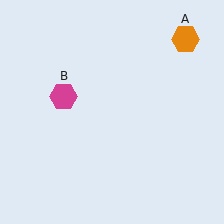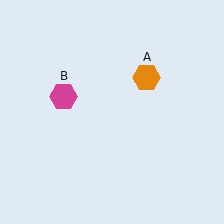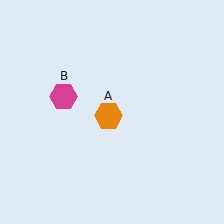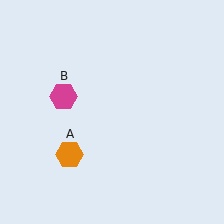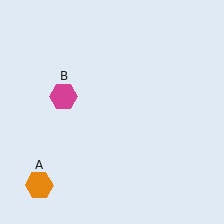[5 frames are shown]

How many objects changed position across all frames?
1 object changed position: orange hexagon (object A).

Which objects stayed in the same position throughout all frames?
Magenta hexagon (object B) remained stationary.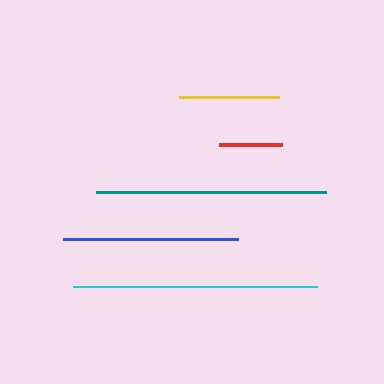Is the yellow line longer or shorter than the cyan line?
The cyan line is longer than the yellow line.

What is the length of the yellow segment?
The yellow segment is approximately 100 pixels long.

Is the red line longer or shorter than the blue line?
The blue line is longer than the red line.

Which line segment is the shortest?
The red line is the shortest at approximately 62 pixels.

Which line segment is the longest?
The cyan line is the longest at approximately 244 pixels.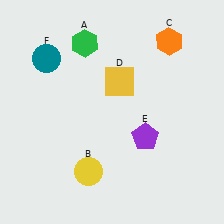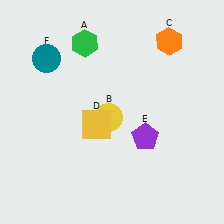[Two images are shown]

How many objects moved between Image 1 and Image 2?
2 objects moved between the two images.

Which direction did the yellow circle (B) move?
The yellow circle (B) moved up.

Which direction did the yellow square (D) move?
The yellow square (D) moved down.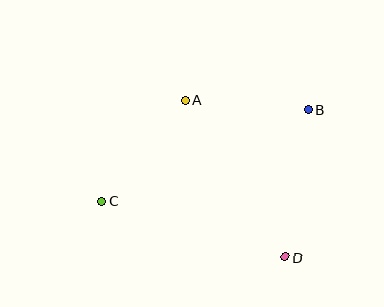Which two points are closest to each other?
Points A and B are closest to each other.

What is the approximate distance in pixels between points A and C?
The distance between A and C is approximately 131 pixels.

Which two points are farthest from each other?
Points B and C are farthest from each other.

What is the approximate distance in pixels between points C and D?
The distance between C and D is approximately 192 pixels.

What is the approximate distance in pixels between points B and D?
The distance between B and D is approximately 149 pixels.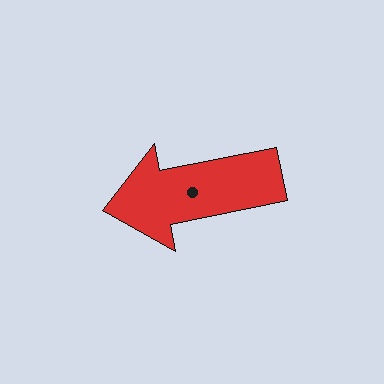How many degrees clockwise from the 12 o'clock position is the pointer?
Approximately 259 degrees.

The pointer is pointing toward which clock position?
Roughly 9 o'clock.